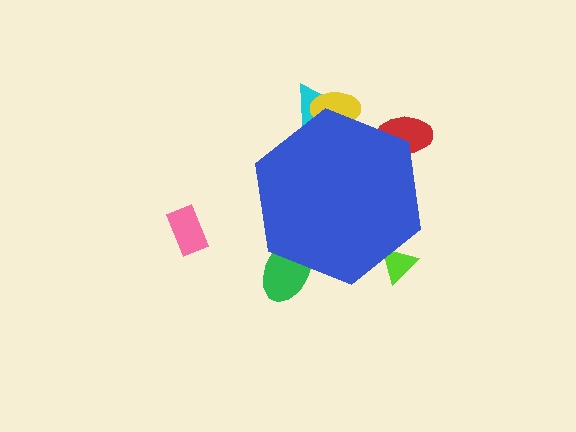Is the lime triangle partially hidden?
Yes, the lime triangle is partially hidden behind the blue hexagon.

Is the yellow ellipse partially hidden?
Yes, the yellow ellipse is partially hidden behind the blue hexagon.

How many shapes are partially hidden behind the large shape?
5 shapes are partially hidden.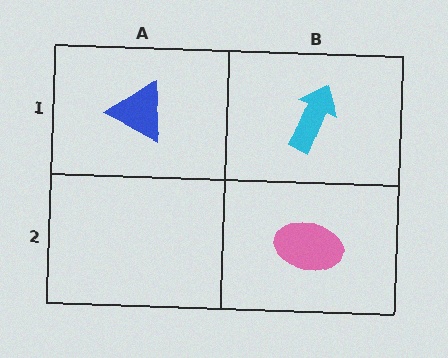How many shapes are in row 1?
2 shapes.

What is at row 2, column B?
A pink ellipse.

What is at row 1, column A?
A blue triangle.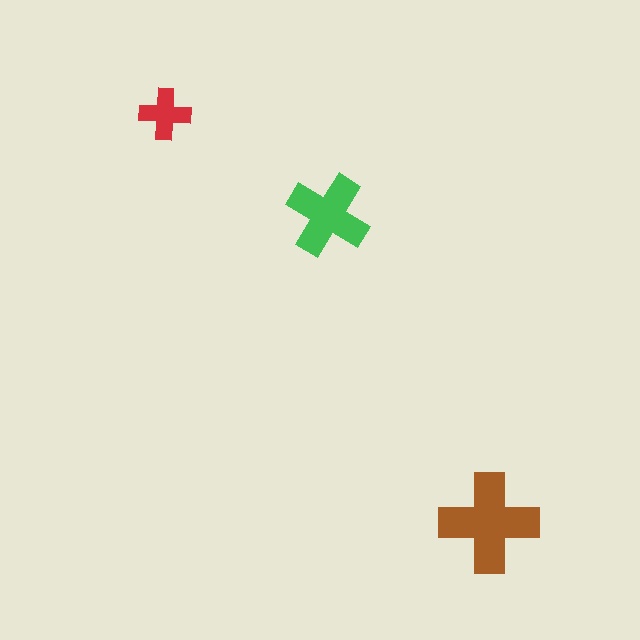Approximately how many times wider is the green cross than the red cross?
About 1.5 times wider.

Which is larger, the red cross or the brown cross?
The brown one.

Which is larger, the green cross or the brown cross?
The brown one.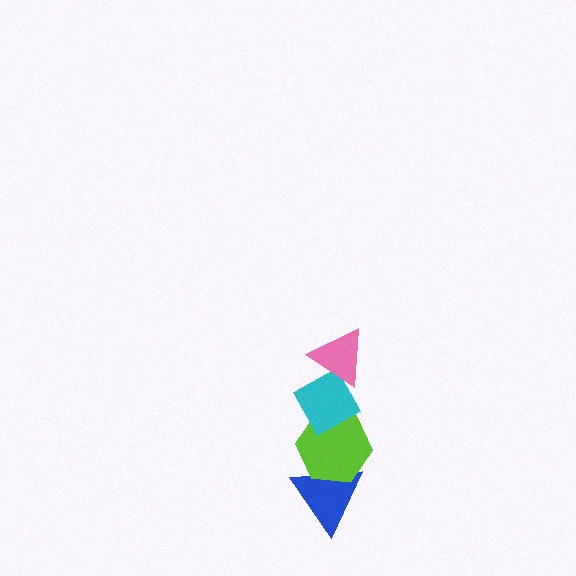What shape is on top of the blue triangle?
The lime hexagon is on top of the blue triangle.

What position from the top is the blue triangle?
The blue triangle is 4th from the top.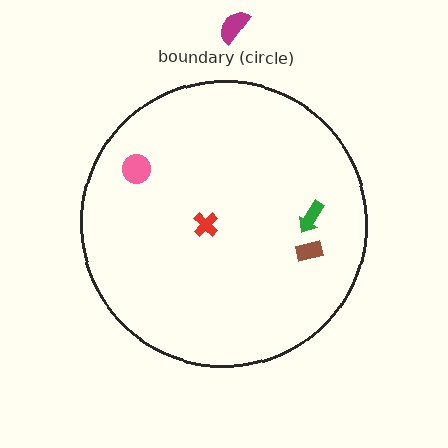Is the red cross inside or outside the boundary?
Inside.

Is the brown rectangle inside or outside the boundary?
Inside.